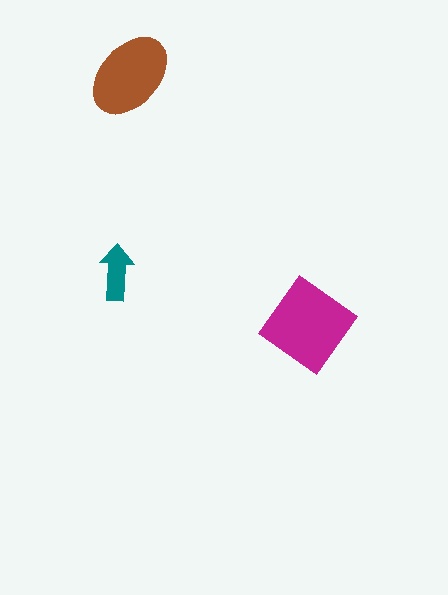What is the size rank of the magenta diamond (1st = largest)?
1st.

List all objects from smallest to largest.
The teal arrow, the brown ellipse, the magenta diamond.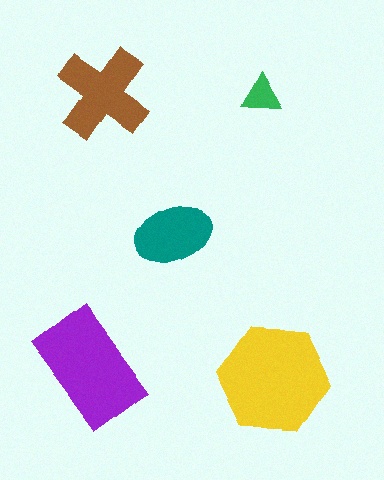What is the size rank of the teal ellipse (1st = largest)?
4th.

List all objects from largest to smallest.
The yellow hexagon, the purple rectangle, the brown cross, the teal ellipse, the green triangle.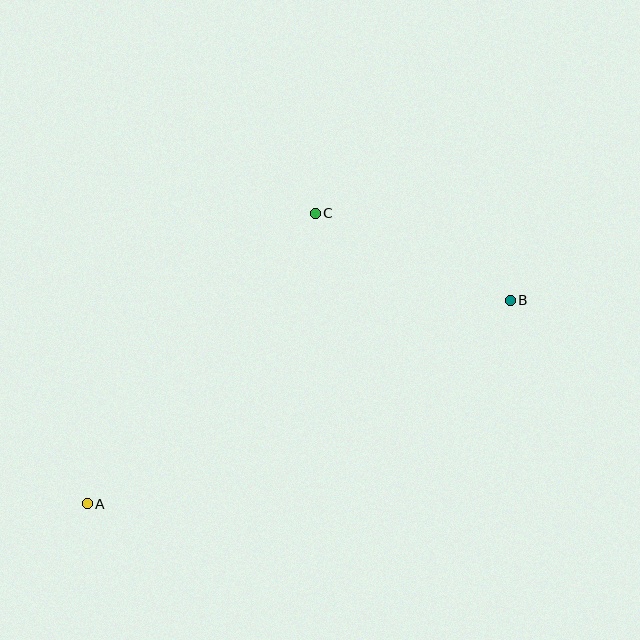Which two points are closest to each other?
Points B and C are closest to each other.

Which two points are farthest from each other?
Points A and B are farthest from each other.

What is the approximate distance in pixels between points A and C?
The distance between A and C is approximately 369 pixels.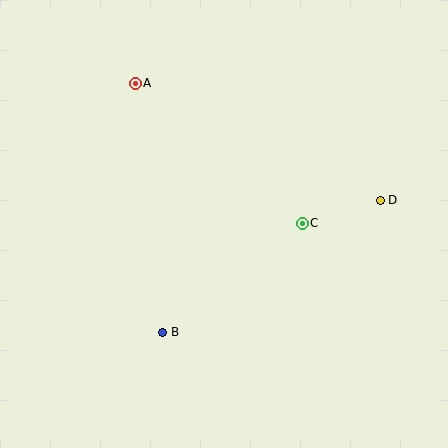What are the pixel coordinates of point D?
Point D is at (380, 200).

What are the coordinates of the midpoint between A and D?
The midpoint between A and D is at (258, 142).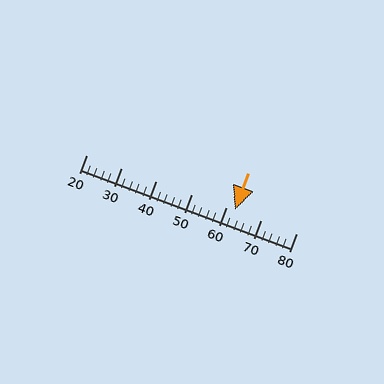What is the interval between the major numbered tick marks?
The major tick marks are spaced 10 units apart.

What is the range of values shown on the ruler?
The ruler shows values from 20 to 80.